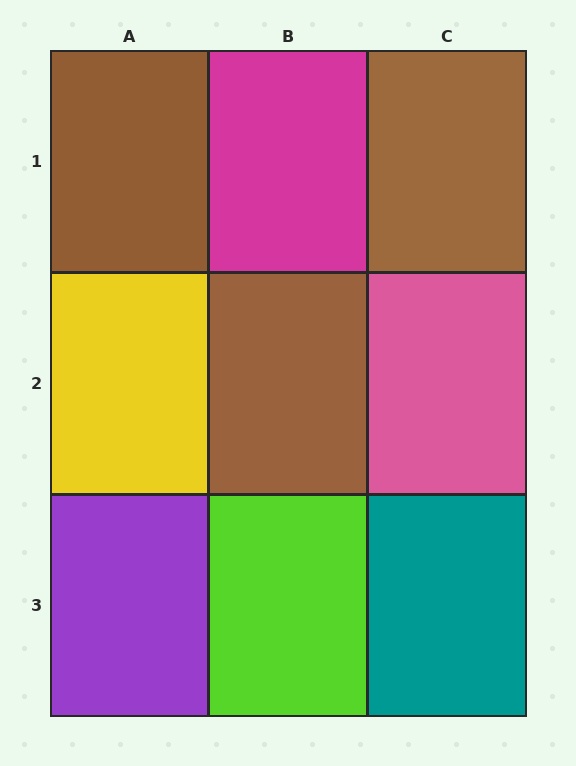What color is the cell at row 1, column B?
Magenta.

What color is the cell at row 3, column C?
Teal.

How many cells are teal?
1 cell is teal.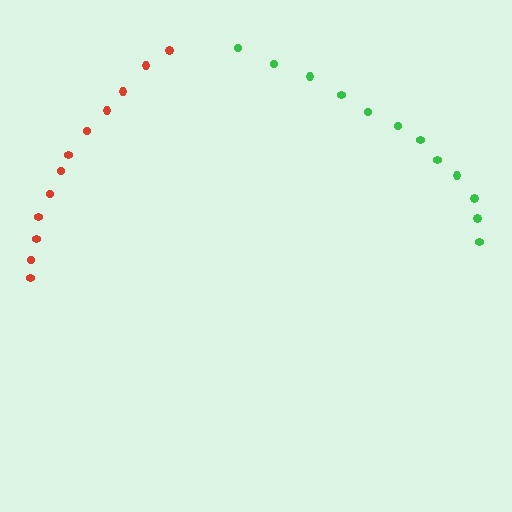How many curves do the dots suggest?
There are 2 distinct paths.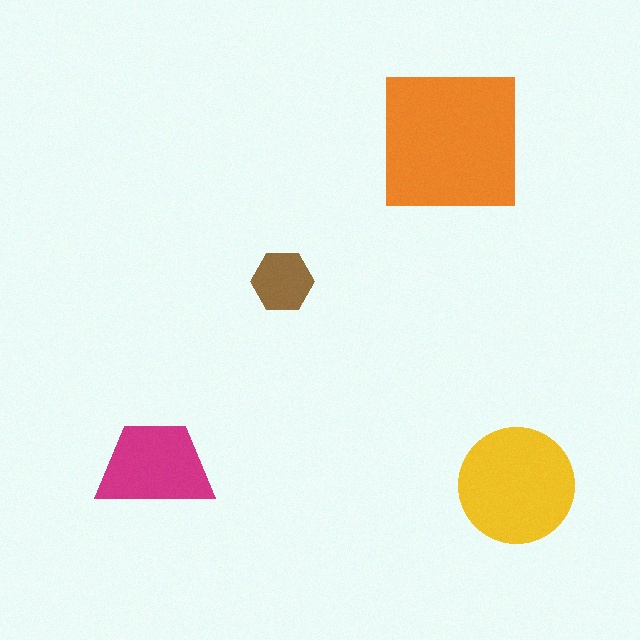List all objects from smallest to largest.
The brown hexagon, the magenta trapezoid, the yellow circle, the orange square.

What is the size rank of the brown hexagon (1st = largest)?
4th.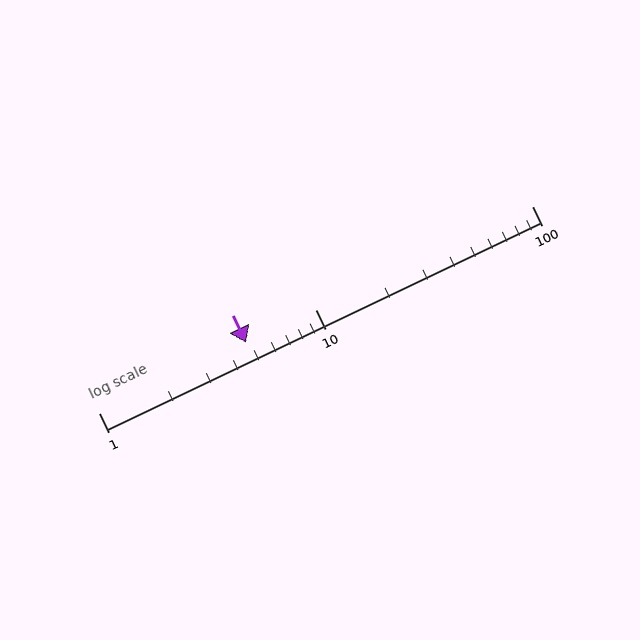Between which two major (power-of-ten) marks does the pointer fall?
The pointer is between 1 and 10.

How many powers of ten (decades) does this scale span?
The scale spans 2 decades, from 1 to 100.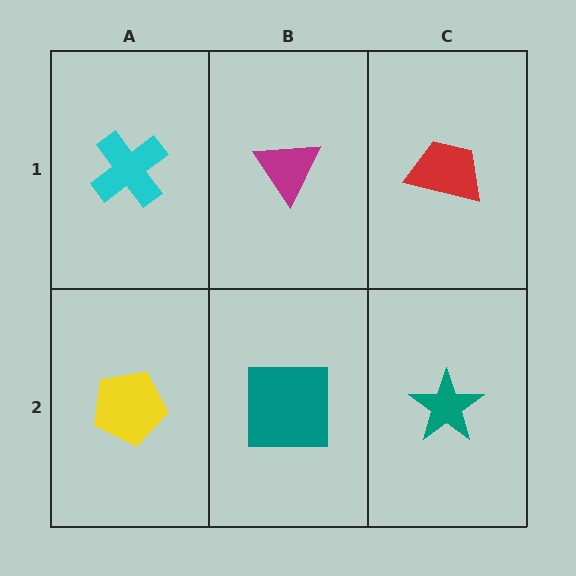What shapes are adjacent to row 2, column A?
A cyan cross (row 1, column A), a teal square (row 2, column B).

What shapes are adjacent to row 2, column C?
A red trapezoid (row 1, column C), a teal square (row 2, column B).